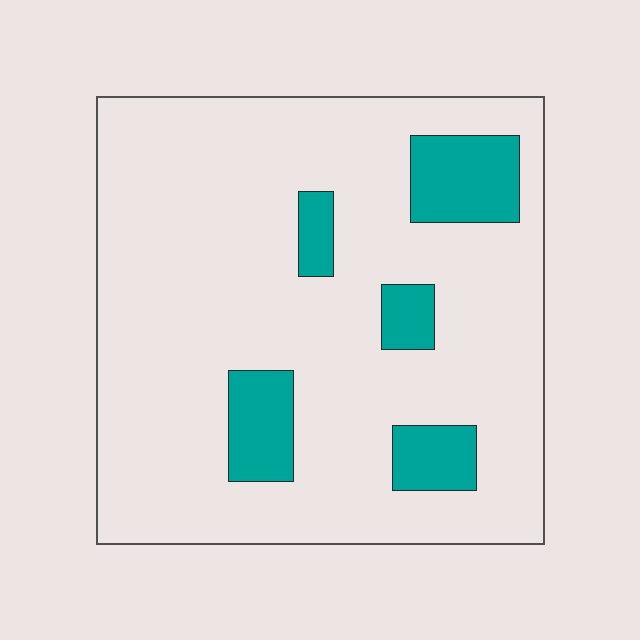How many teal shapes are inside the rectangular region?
5.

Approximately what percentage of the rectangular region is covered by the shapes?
Approximately 15%.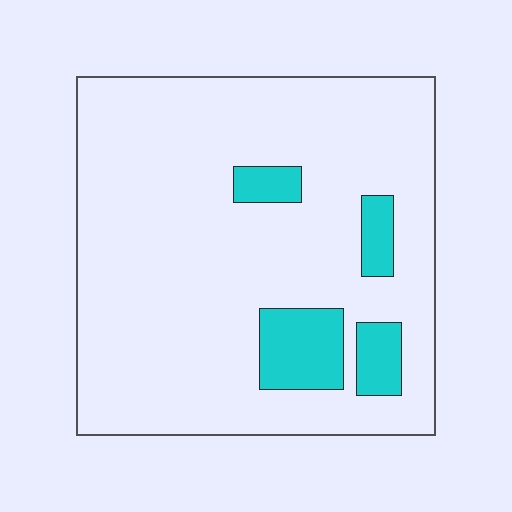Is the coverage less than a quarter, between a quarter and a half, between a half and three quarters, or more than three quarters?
Less than a quarter.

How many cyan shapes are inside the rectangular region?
4.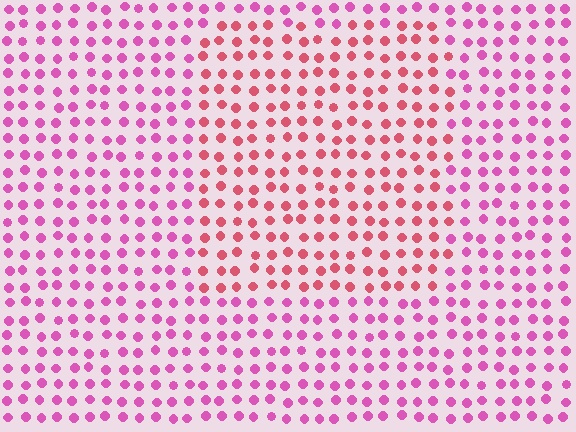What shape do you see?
I see a rectangle.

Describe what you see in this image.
The image is filled with small pink elements in a uniform arrangement. A rectangle-shaped region is visible where the elements are tinted to a slightly different hue, forming a subtle color boundary.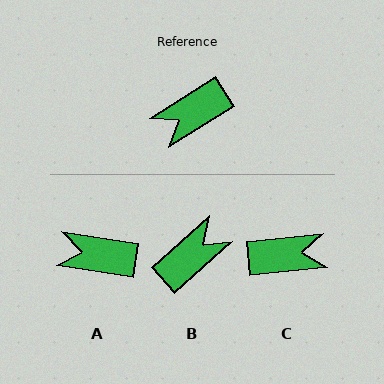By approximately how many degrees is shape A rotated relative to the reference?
Approximately 41 degrees clockwise.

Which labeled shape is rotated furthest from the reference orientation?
B, about 171 degrees away.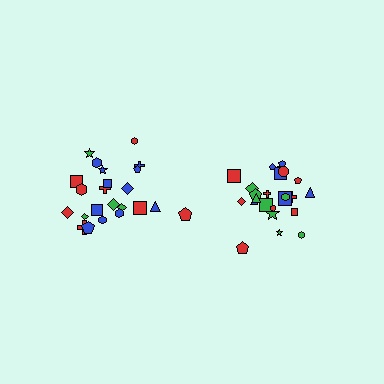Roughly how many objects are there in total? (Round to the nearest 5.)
Roughly 45 objects in total.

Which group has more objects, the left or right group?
The right group.